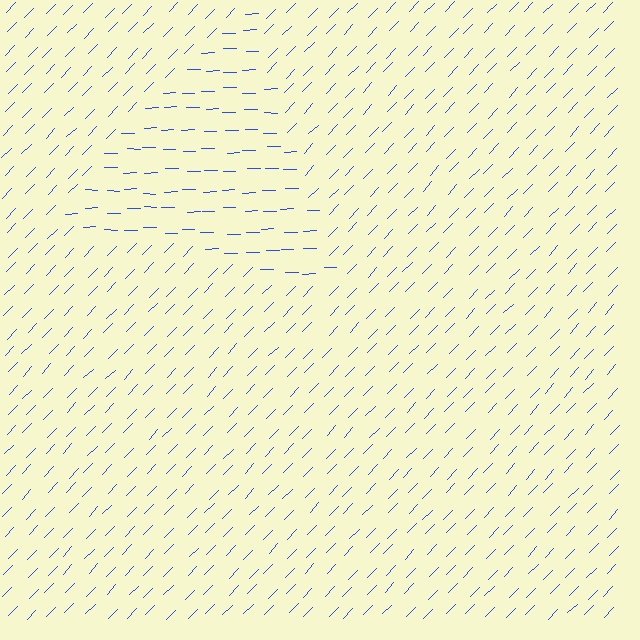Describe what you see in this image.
The image is filled with small blue line segments. A triangle region in the image has lines oriented differently from the surrounding lines, creating a visible texture boundary.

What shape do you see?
I see a triangle.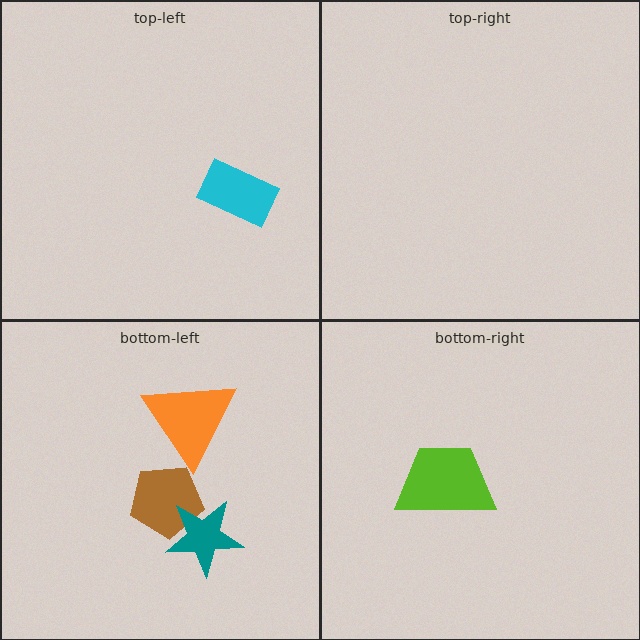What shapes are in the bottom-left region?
The brown pentagon, the orange triangle, the teal star.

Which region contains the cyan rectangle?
The top-left region.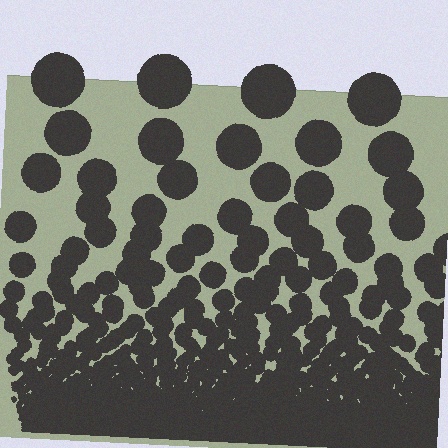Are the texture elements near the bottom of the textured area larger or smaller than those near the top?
Smaller. The gradient is inverted — elements near the bottom are smaller and denser.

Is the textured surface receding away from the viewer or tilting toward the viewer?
The surface appears to tilt toward the viewer. Texture elements get larger and sparser toward the top.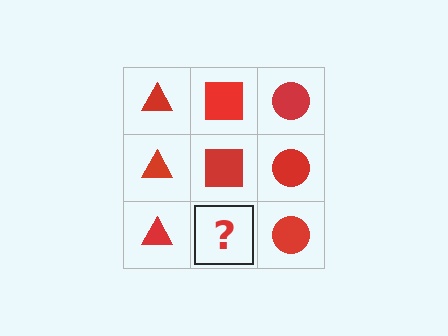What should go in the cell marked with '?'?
The missing cell should contain a red square.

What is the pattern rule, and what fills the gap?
The rule is that each column has a consistent shape. The gap should be filled with a red square.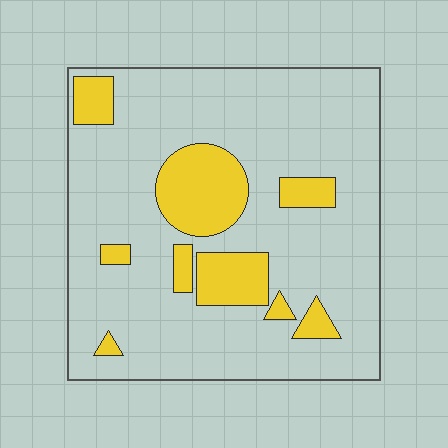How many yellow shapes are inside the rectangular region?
9.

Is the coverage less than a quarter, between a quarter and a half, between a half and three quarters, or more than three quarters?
Less than a quarter.